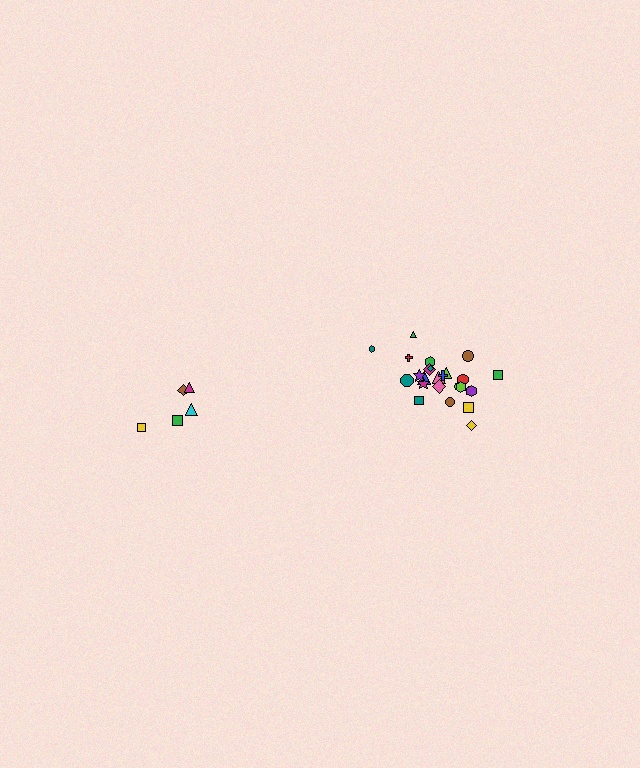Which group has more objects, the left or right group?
The right group.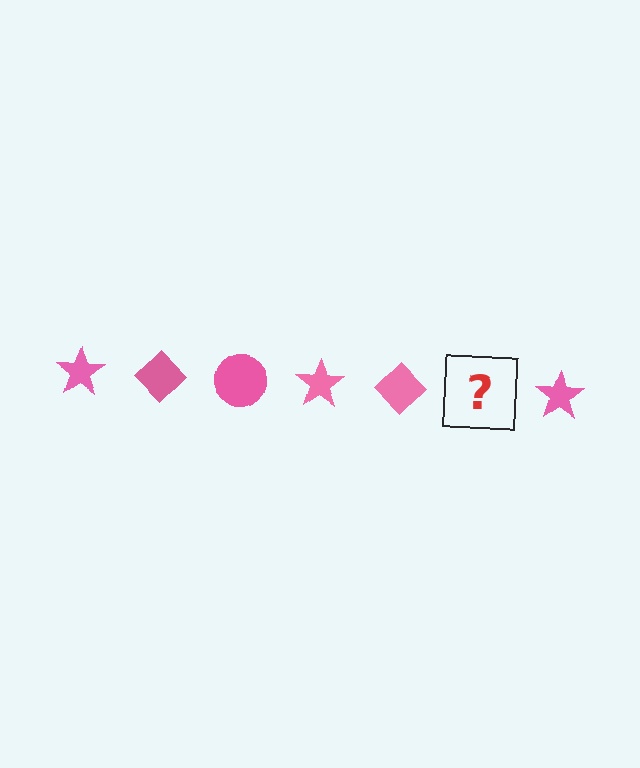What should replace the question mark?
The question mark should be replaced with a pink circle.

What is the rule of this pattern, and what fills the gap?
The rule is that the pattern cycles through star, diamond, circle shapes in pink. The gap should be filled with a pink circle.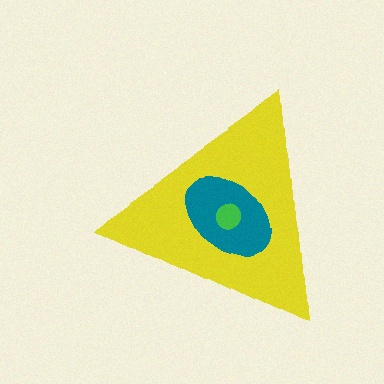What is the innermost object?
The green circle.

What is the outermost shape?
The yellow triangle.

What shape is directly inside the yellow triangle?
The teal ellipse.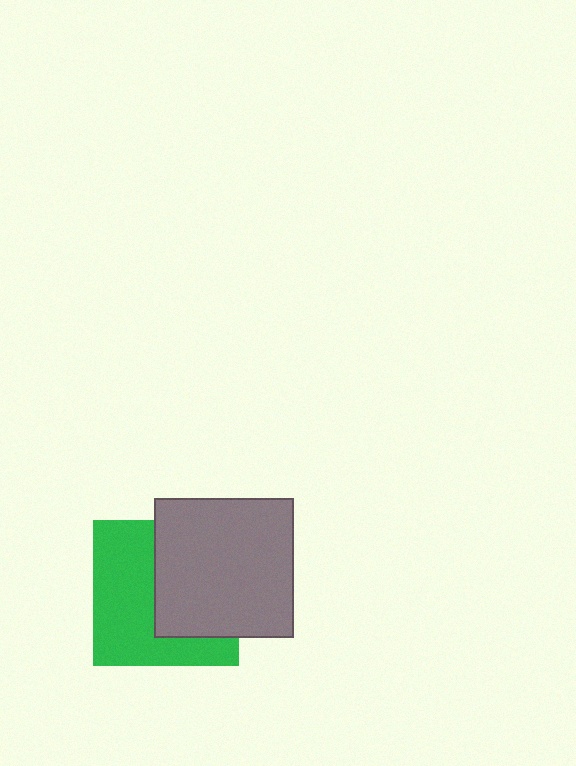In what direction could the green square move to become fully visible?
The green square could move left. That would shift it out from behind the gray square entirely.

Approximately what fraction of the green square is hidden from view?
Roughly 48% of the green square is hidden behind the gray square.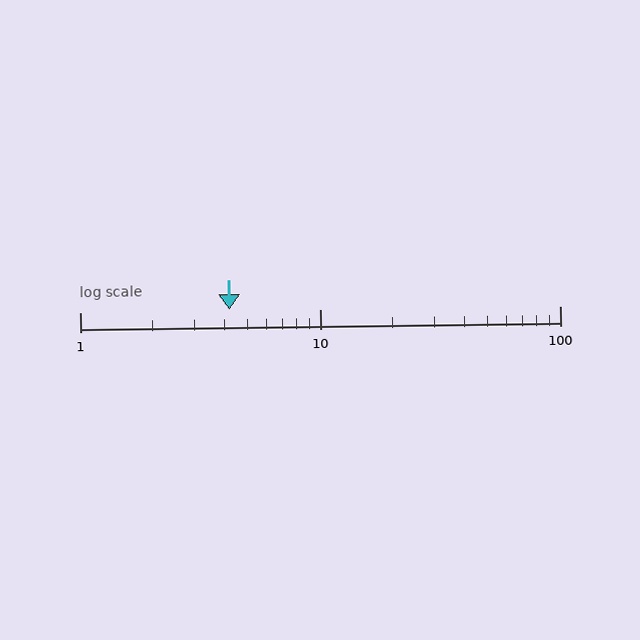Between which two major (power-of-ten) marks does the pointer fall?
The pointer is between 1 and 10.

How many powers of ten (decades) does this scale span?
The scale spans 2 decades, from 1 to 100.